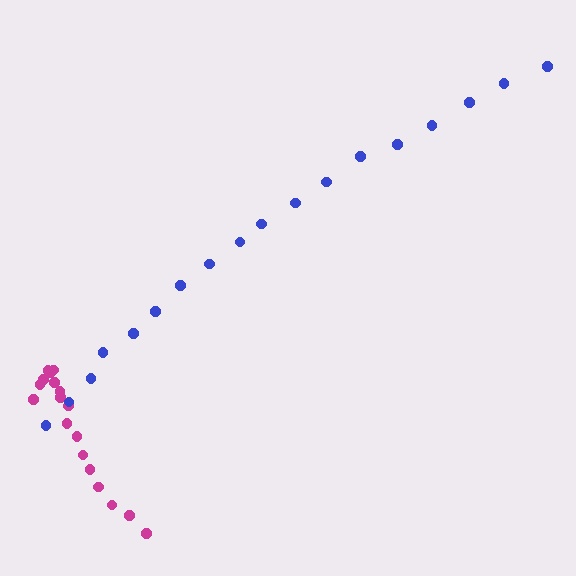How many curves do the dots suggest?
There are 2 distinct paths.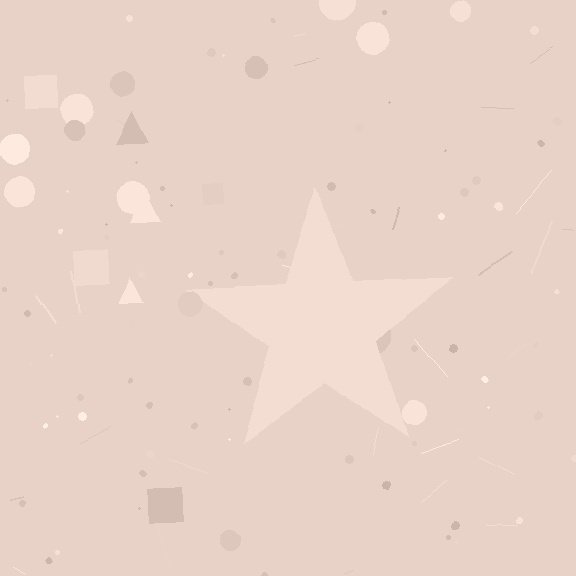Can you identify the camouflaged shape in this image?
The camouflaged shape is a star.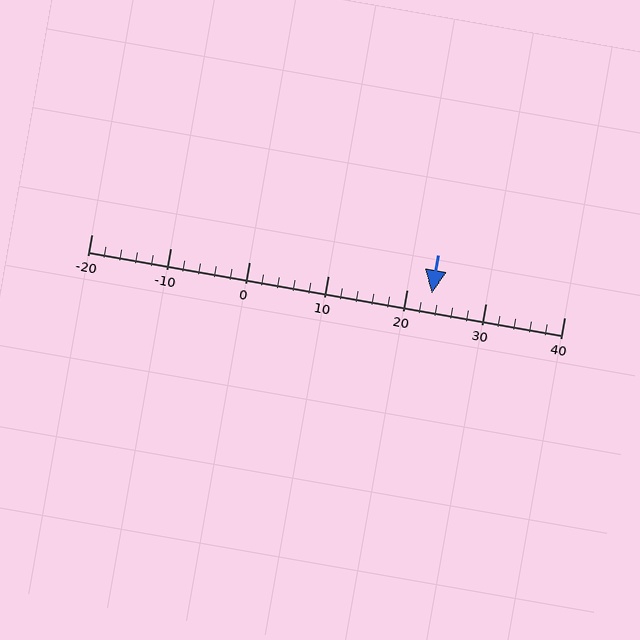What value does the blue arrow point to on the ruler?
The blue arrow points to approximately 23.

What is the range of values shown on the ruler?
The ruler shows values from -20 to 40.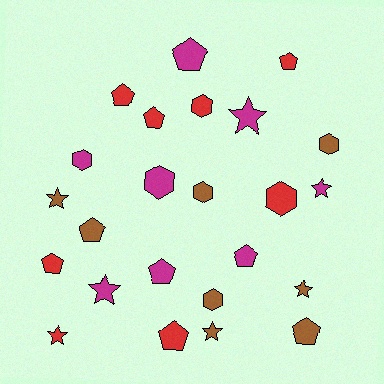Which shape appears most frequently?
Pentagon, with 10 objects.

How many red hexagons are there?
There are 2 red hexagons.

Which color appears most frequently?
Magenta, with 8 objects.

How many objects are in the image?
There are 24 objects.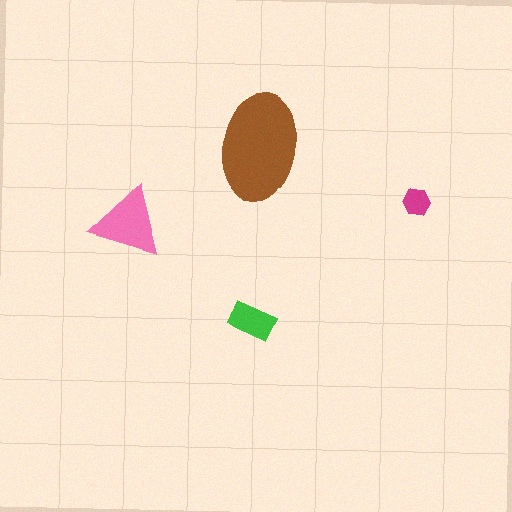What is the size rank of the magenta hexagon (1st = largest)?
4th.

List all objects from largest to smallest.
The brown ellipse, the pink triangle, the green rectangle, the magenta hexagon.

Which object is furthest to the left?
The pink triangle is leftmost.